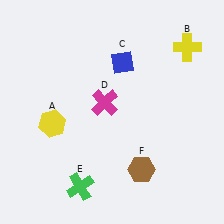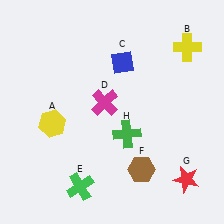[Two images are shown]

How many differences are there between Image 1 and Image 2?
There are 2 differences between the two images.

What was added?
A red star (G), a green cross (H) were added in Image 2.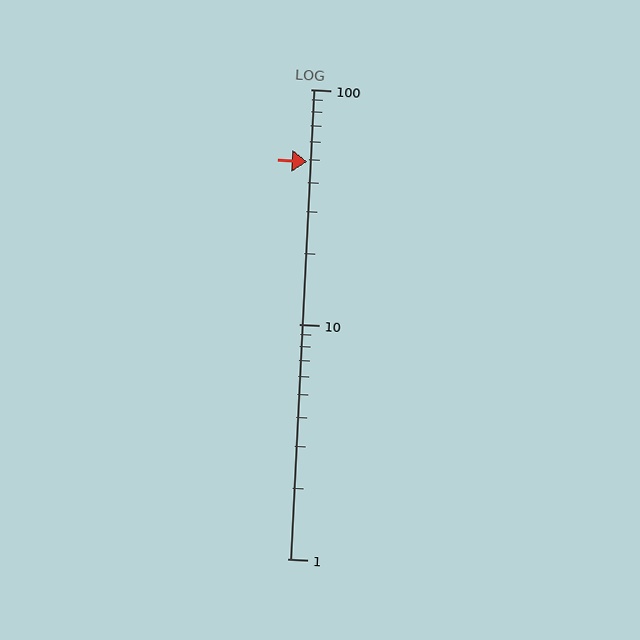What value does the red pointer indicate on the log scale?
The pointer indicates approximately 49.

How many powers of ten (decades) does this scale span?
The scale spans 2 decades, from 1 to 100.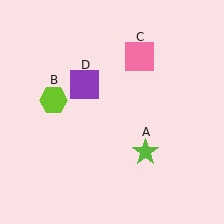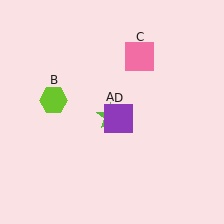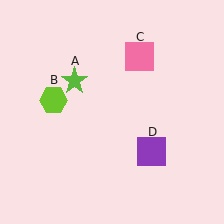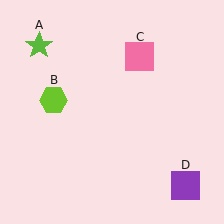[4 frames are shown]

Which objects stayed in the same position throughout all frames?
Lime hexagon (object B) and pink square (object C) remained stationary.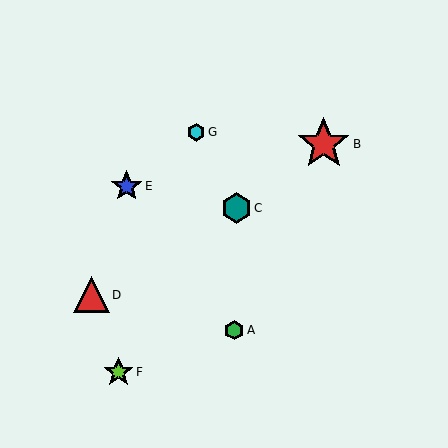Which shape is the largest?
The red star (labeled B) is the largest.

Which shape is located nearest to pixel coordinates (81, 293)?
The red triangle (labeled D) at (91, 295) is nearest to that location.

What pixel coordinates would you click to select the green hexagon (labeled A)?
Click at (234, 330) to select the green hexagon A.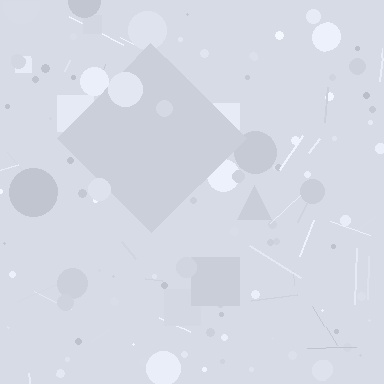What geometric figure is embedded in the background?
A diamond is embedded in the background.